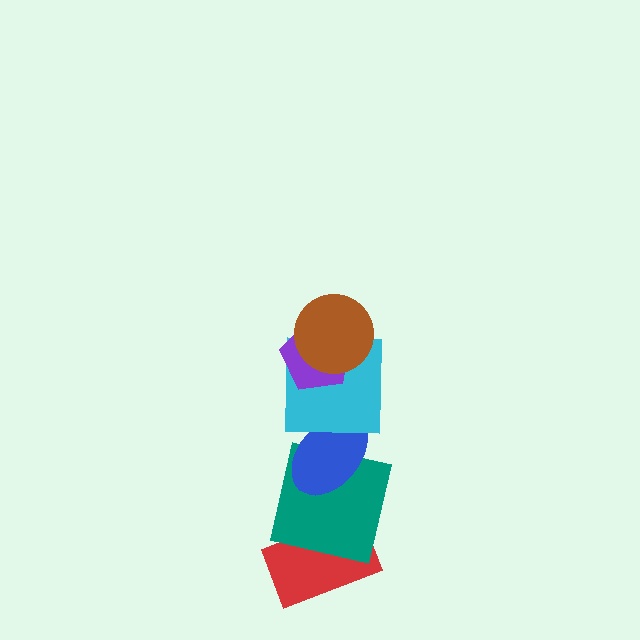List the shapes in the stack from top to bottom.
From top to bottom: the brown circle, the purple pentagon, the cyan square, the blue ellipse, the teal square, the red rectangle.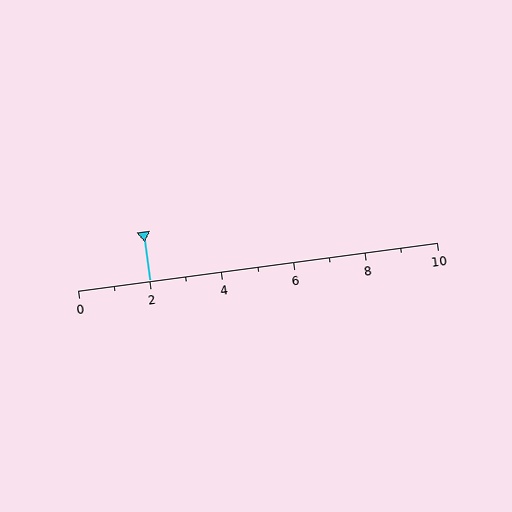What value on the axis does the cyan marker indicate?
The marker indicates approximately 2.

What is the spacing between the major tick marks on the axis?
The major ticks are spaced 2 apart.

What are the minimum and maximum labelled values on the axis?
The axis runs from 0 to 10.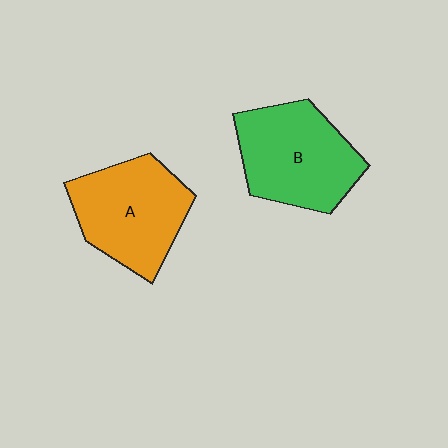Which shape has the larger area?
Shape B (green).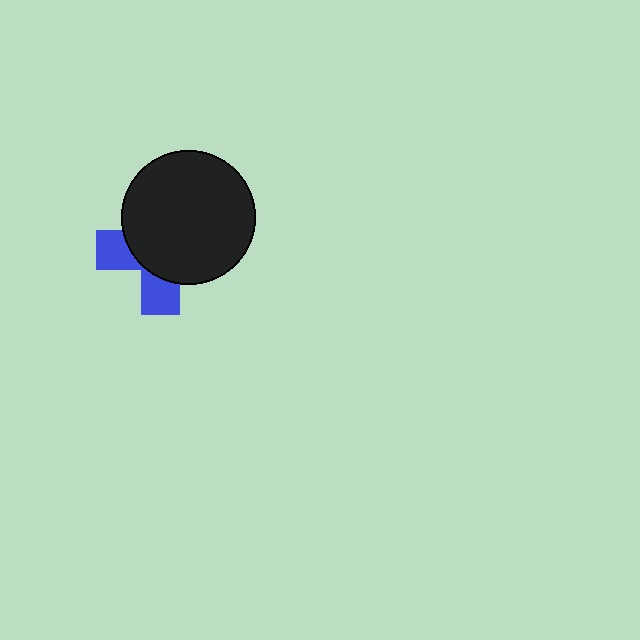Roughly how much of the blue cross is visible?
A small part of it is visible (roughly 33%).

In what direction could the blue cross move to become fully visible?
The blue cross could move toward the lower-left. That would shift it out from behind the black circle entirely.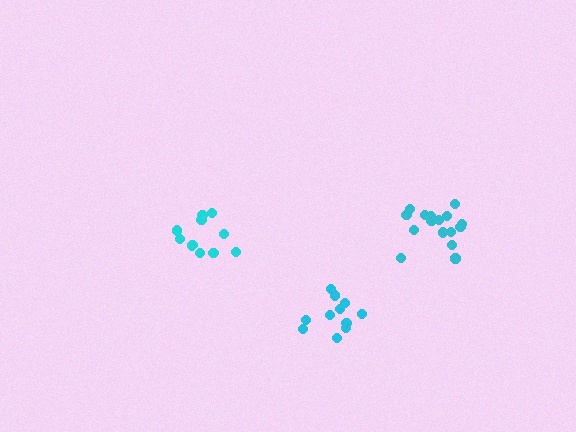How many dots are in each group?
Group 1: 17 dots, Group 2: 11 dots, Group 3: 11 dots (39 total).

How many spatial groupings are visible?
There are 3 spatial groupings.